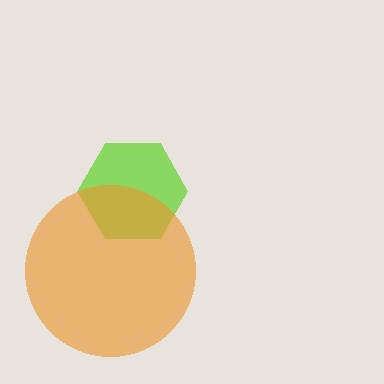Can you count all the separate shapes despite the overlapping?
Yes, there are 2 separate shapes.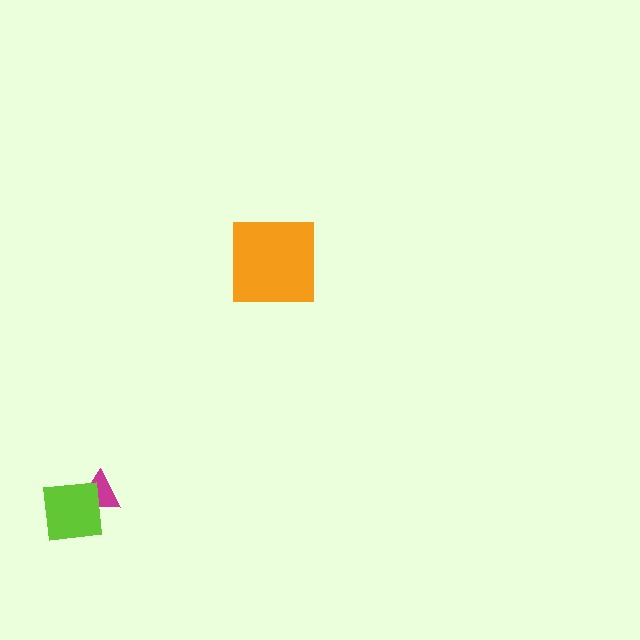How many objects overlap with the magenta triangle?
1 object overlaps with the magenta triangle.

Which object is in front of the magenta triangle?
The lime square is in front of the magenta triangle.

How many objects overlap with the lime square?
1 object overlaps with the lime square.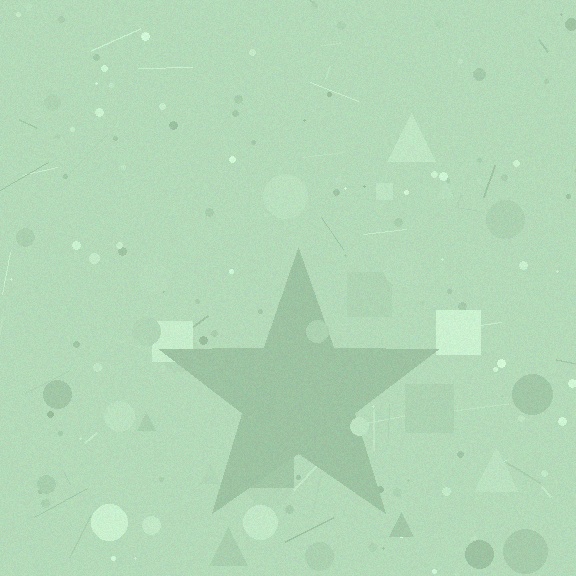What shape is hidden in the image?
A star is hidden in the image.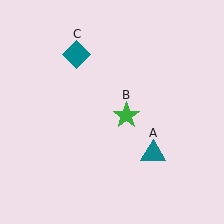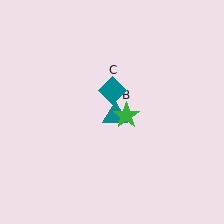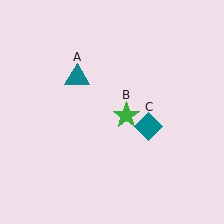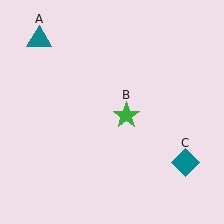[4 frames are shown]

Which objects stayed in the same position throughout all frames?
Green star (object B) remained stationary.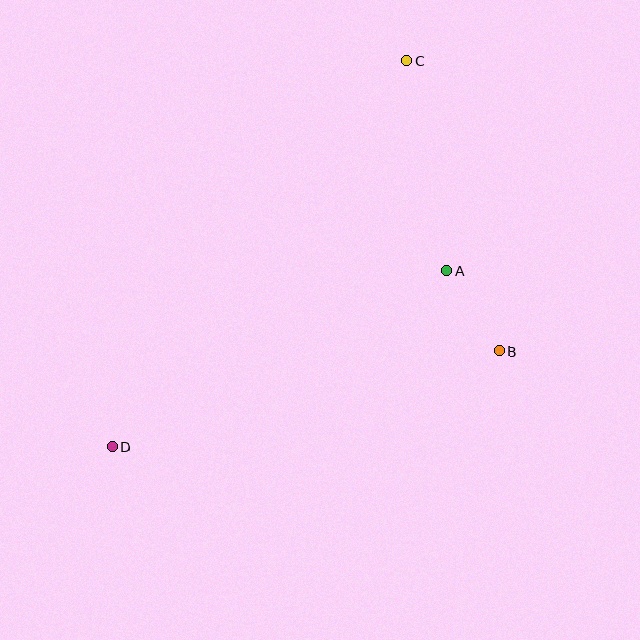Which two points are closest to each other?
Points A and B are closest to each other.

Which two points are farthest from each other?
Points C and D are farthest from each other.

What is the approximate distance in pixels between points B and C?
The distance between B and C is approximately 305 pixels.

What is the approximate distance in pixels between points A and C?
The distance between A and C is approximately 214 pixels.